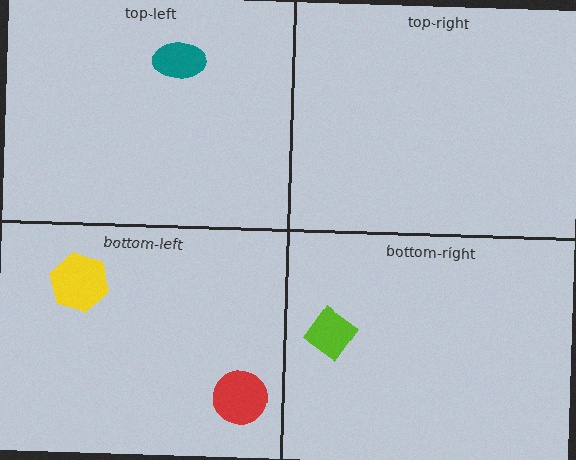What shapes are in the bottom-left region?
The red circle, the yellow hexagon.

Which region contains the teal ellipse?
The top-left region.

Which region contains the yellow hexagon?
The bottom-left region.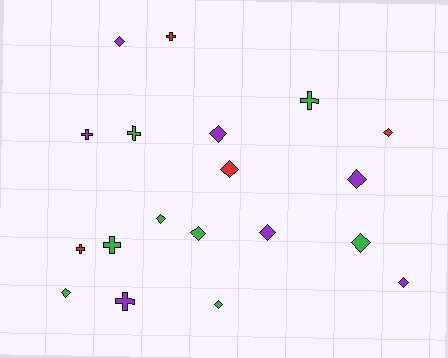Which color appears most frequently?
Green, with 8 objects.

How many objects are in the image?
There are 19 objects.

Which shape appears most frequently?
Diamond, with 12 objects.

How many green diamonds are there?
There are 5 green diamonds.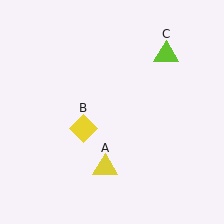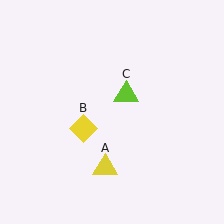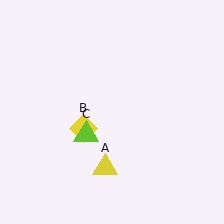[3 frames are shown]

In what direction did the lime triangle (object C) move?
The lime triangle (object C) moved down and to the left.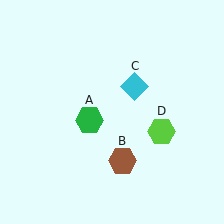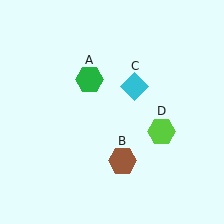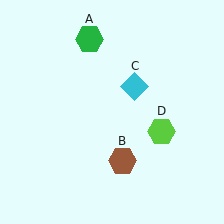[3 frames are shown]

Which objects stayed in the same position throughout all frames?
Brown hexagon (object B) and cyan diamond (object C) and lime hexagon (object D) remained stationary.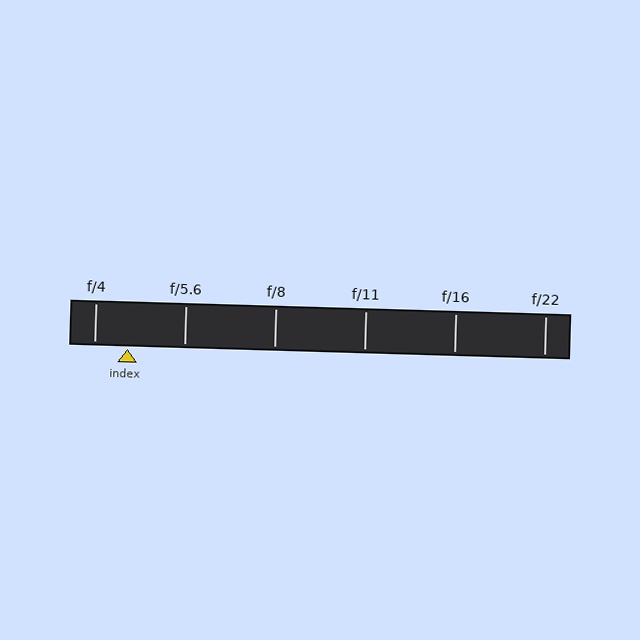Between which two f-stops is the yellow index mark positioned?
The index mark is between f/4 and f/5.6.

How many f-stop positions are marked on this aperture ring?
There are 6 f-stop positions marked.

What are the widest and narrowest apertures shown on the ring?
The widest aperture shown is f/4 and the narrowest is f/22.